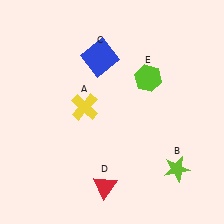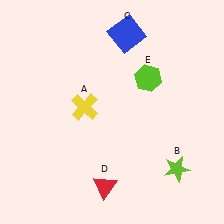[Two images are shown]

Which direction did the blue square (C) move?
The blue square (C) moved right.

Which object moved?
The blue square (C) moved right.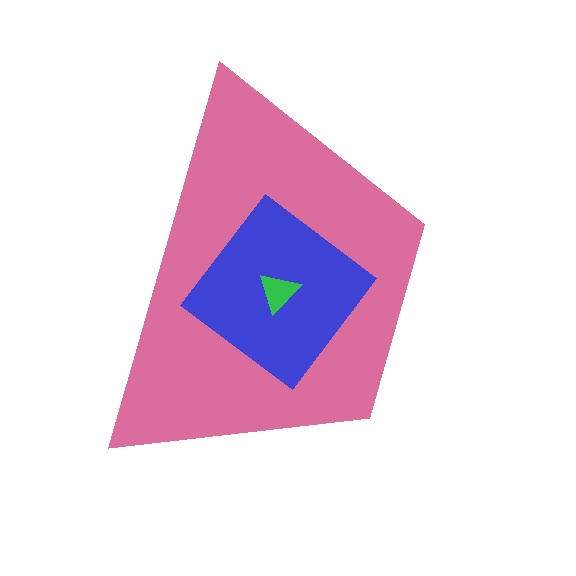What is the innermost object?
The green triangle.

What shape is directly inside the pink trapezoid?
The blue diamond.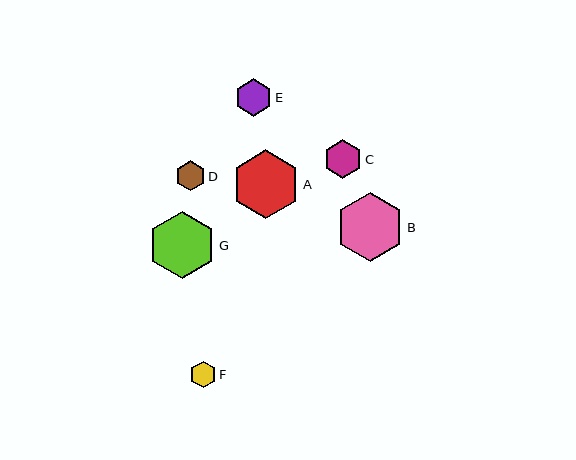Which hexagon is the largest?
Hexagon A is the largest with a size of approximately 68 pixels.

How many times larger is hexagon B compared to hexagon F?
Hexagon B is approximately 2.6 times the size of hexagon F.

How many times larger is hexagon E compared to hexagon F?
Hexagon E is approximately 1.4 times the size of hexagon F.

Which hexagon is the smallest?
Hexagon F is the smallest with a size of approximately 27 pixels.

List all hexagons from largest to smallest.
From largest to smallest: A, B, G, C, E, D, F.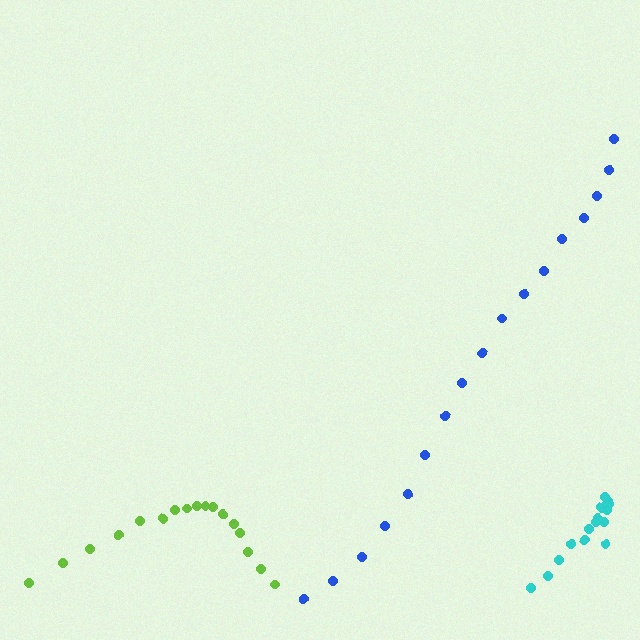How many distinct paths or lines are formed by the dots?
There are 3 distinct paths.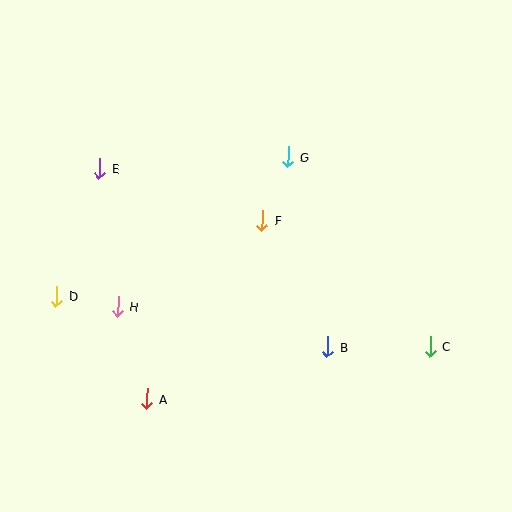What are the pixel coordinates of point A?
Point A is at (147, 399).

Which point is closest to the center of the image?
Point F at (262, 220) is closest to the center.